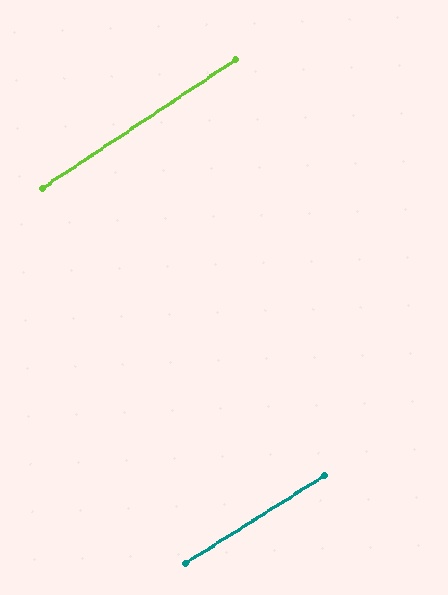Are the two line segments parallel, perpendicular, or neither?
Parallel — their directions differ by only 1.6°.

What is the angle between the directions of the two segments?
Approximately 2 degrees.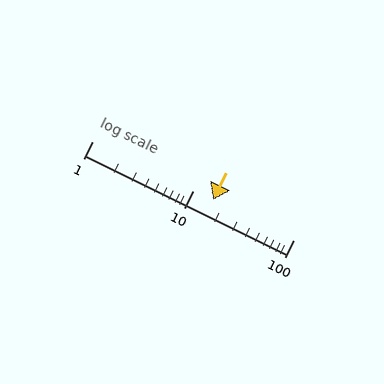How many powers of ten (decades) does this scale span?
The scale spans 2 decades, from 1 to 100.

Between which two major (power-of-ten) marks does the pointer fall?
The pointer is between 10 and 100.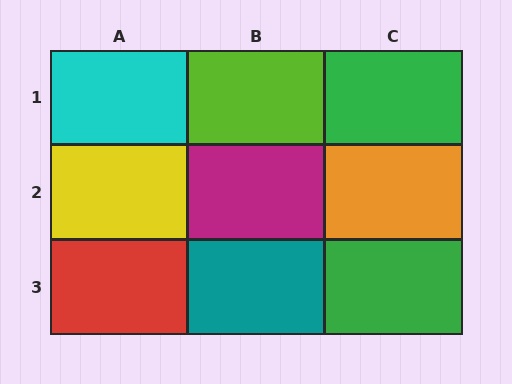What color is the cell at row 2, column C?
Orange.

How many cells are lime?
1 cell is lime.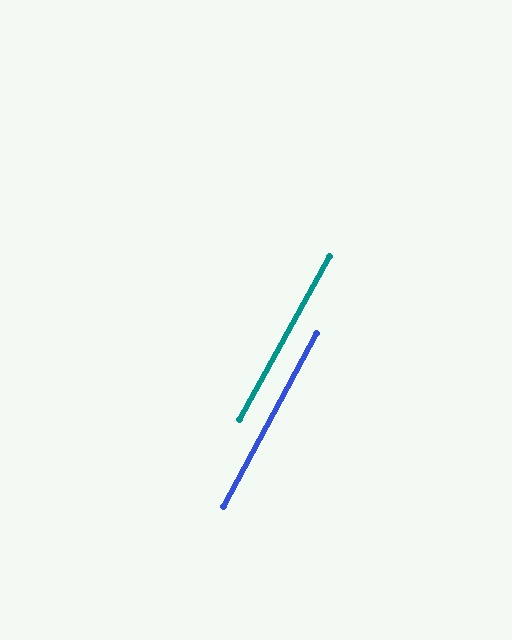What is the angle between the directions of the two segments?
Approximately 1 degree.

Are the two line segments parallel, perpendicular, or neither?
Parallel — their directions differ by only 1.2°.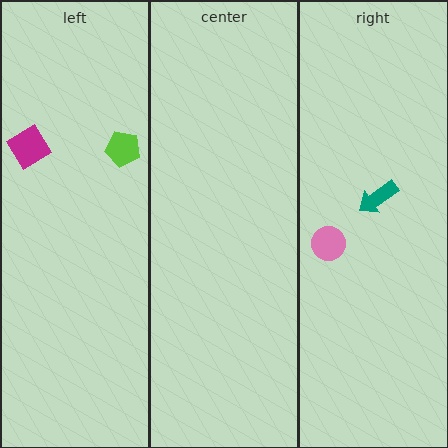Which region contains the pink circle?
The right region.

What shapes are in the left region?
The magenta diamond, the lime pentagon.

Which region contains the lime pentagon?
The left region.